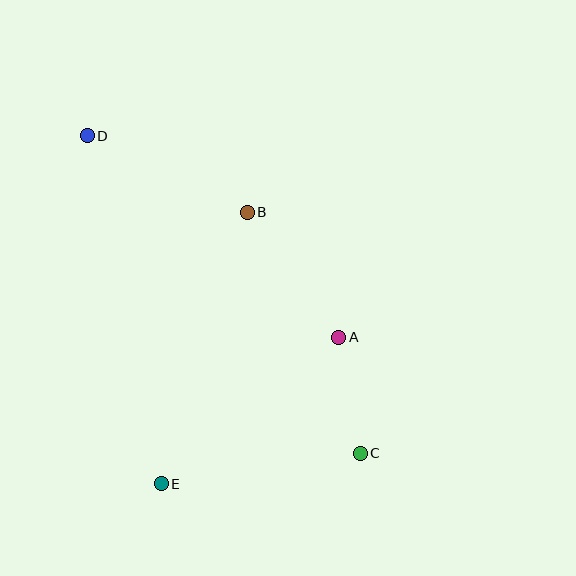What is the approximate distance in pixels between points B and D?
The distance between B and D is approximately 177 pixels.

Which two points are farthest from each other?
Points C and D are farthest from each other.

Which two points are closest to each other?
Points A and C are closest to each other.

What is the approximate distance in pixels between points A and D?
The distance between A and D is approximately 322 pixels.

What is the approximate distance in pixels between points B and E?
The distance between B and E is approximately 285 pixels.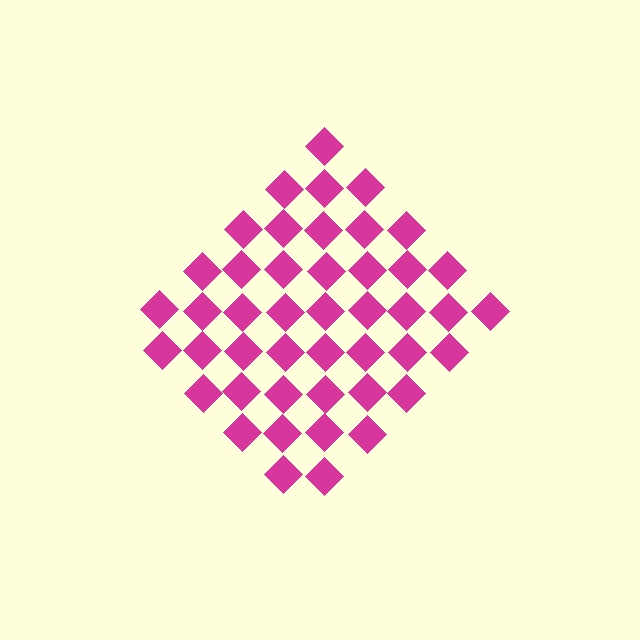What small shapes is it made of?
It is made of small diamonds.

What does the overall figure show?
The overall figure shows a diamond.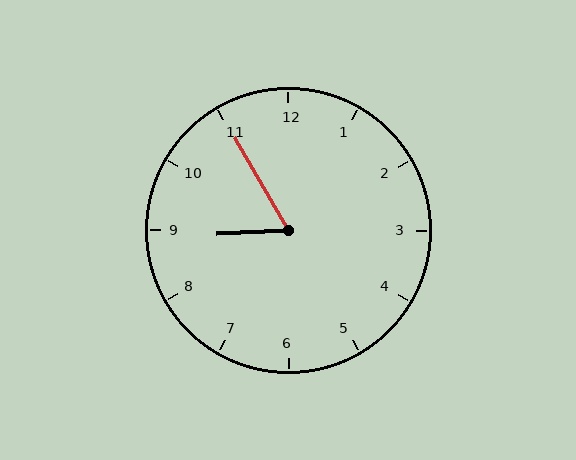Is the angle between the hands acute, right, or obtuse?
It is acute.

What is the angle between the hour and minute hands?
Approximately 62 degrees.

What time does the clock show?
8:55.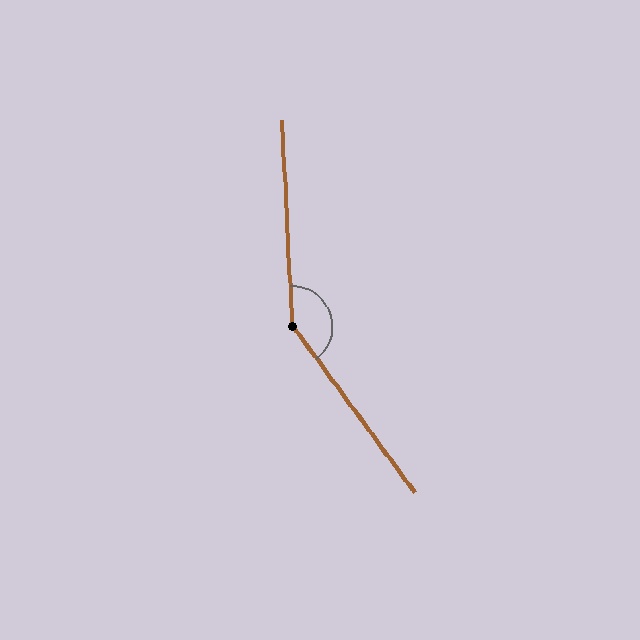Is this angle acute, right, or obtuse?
It is obtuse.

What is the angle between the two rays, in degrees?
Approximately 147 degrees.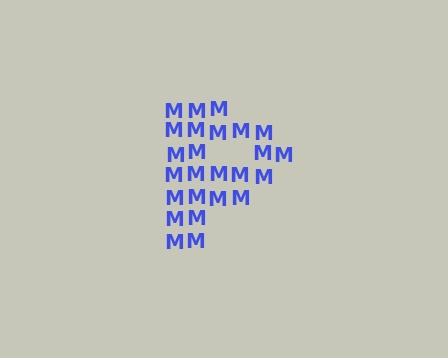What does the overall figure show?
The overall figure shows the letter P.